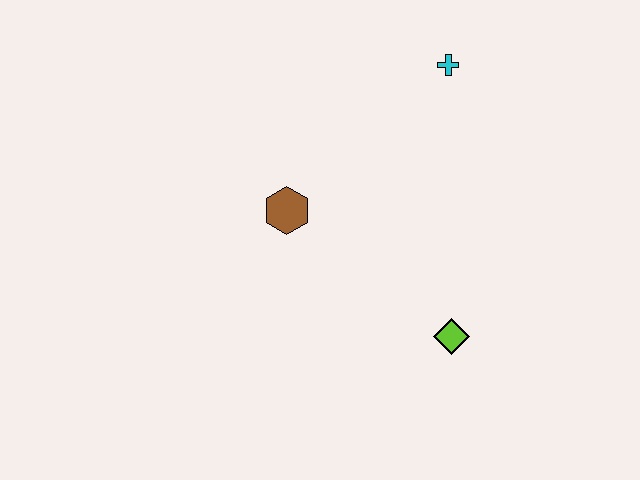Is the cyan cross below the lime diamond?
No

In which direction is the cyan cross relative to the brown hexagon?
The cyan cross is to the right of the brown hexagon.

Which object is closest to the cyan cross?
The brown hexagon is closest to the cyan cross.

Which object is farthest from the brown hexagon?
The cyan cross is farthest from the brown hexagon.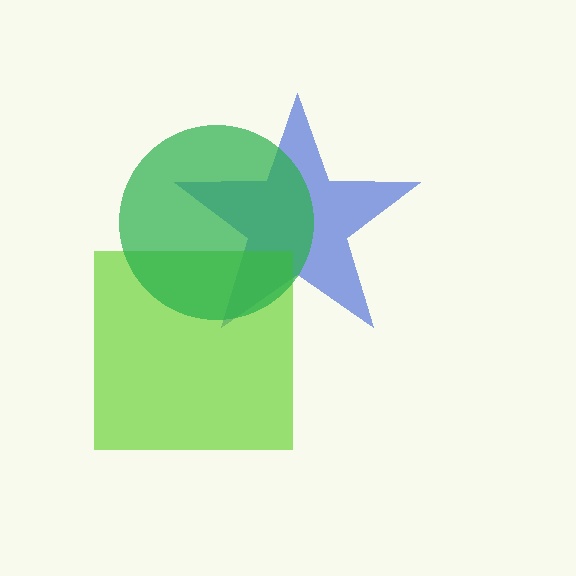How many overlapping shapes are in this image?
There are 3 overlapping shapes in the image.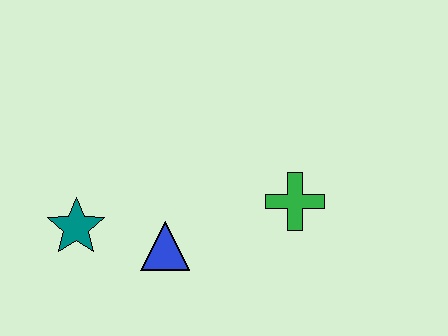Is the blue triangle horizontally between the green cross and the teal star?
Yes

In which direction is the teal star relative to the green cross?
The teal star is to the left of the green cross.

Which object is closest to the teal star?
The blue triangle is closest to the teal star.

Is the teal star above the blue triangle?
Yes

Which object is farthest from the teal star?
The green cross is farthest from the teal star.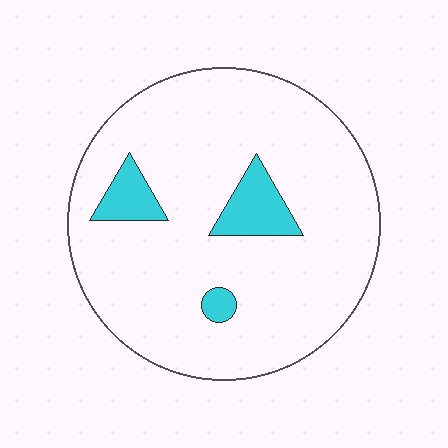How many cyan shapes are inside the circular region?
3.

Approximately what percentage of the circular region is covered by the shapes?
Approximately 10%.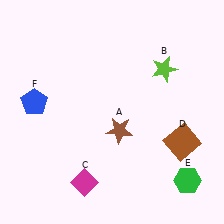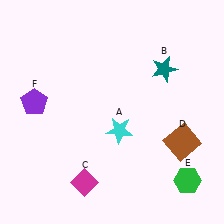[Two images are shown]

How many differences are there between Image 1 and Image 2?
There are 3 differences between the two images.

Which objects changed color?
A changed from brown to cyan. B changed from lime to teal. F changed from blue to purple.